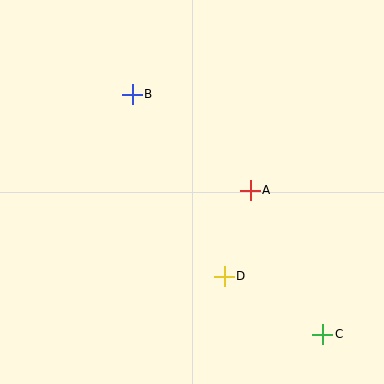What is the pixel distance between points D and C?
The distance between D and C is 114 pixels.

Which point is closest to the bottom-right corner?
Point C is closest to the bottom-right corner.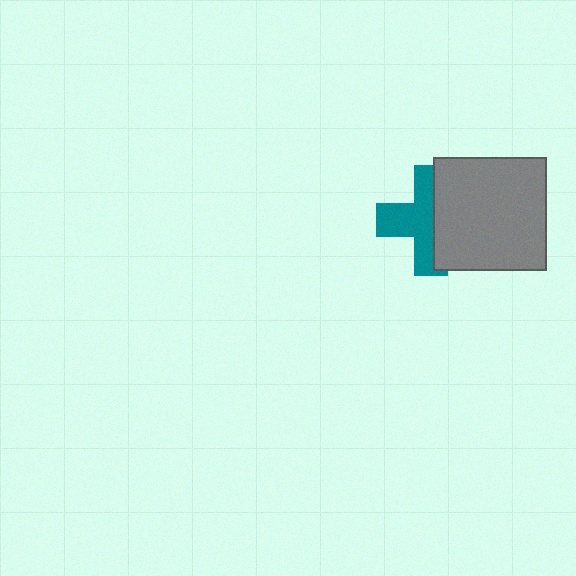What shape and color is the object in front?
The object in front is a gray square.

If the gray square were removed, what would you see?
You would see the complete teal cross.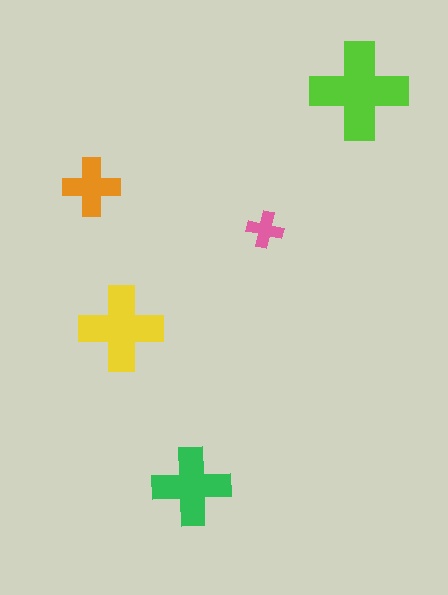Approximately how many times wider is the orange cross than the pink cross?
About 1.5 times wider.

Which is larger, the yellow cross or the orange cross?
The yellow one.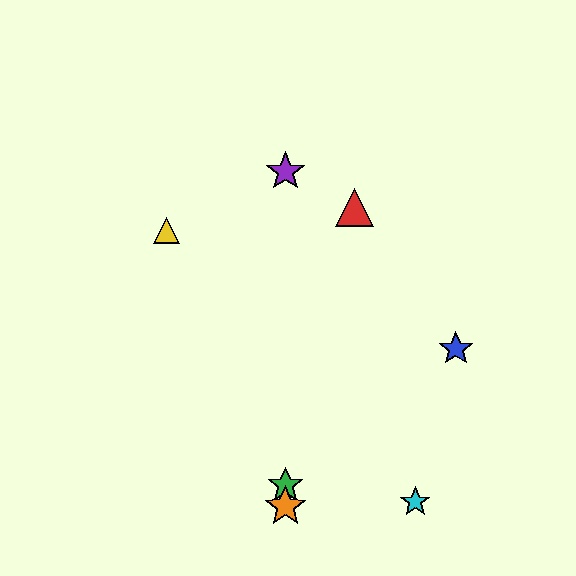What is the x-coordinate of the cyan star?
The cyan star is at x≈415.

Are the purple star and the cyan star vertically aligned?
No, the purple star is at x≈285 and the cyan star is at x≈415.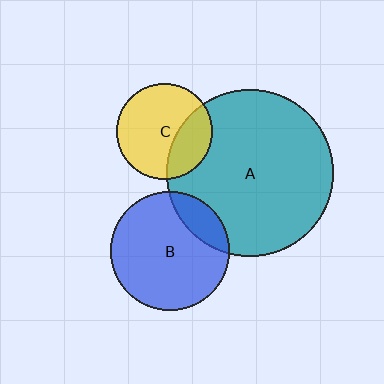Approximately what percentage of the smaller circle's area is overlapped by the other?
Approximately 30%.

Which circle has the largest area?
Circle A (teal).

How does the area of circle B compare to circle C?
Approximately 1.5 times.